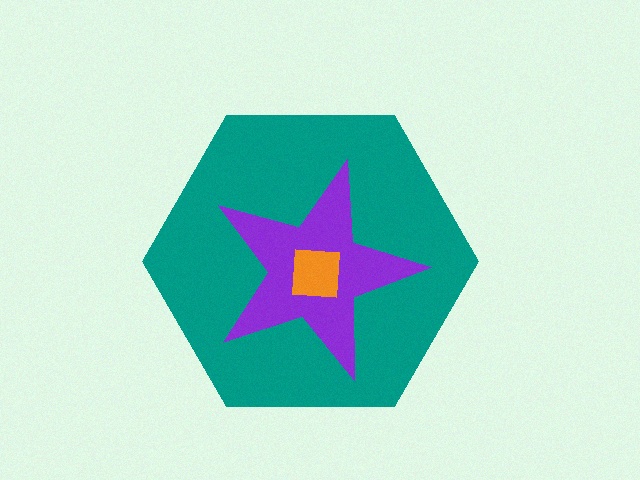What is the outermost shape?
The teal hexagon.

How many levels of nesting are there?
3.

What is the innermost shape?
The orange square.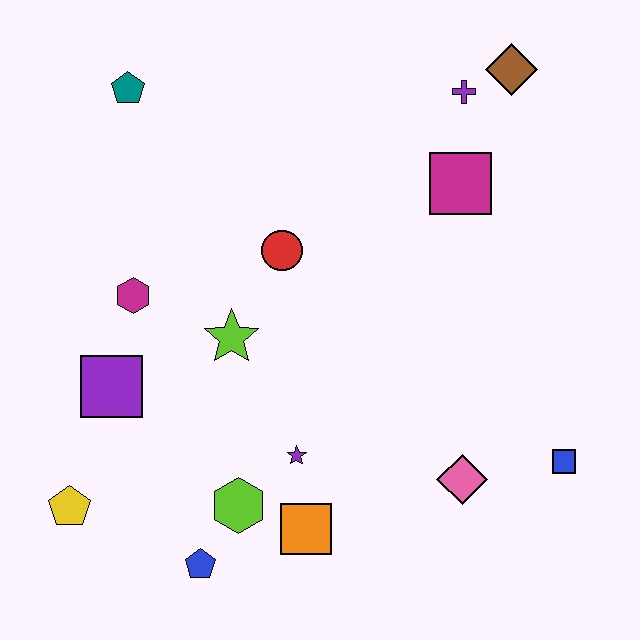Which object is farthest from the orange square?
The brown diamond is farthest from the orange square.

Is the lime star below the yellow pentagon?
No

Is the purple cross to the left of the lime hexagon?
No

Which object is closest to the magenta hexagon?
The purple square is closest to the magenta hexagon.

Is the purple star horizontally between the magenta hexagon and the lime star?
No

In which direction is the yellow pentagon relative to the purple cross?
The yellow pentagon is below the purple cross.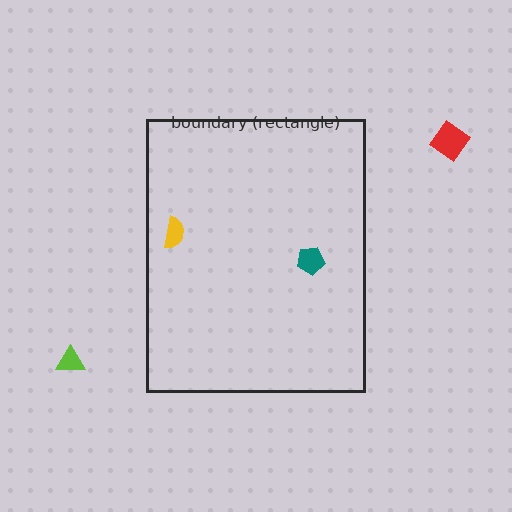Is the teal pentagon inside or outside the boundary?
Inside.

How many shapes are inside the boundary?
2 inside, 2 outside.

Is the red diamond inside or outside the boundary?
Outside.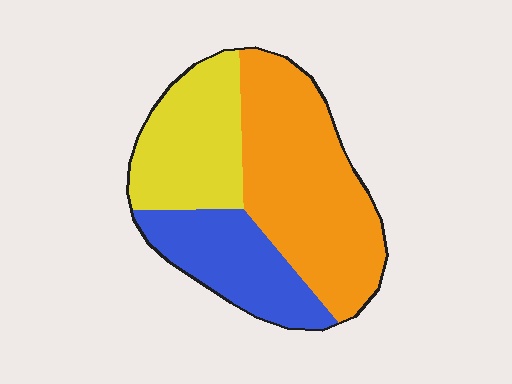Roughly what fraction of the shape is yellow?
Yellow takes up between a quarter and a half of the shape.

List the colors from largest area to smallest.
From largest to smallest: orange, yellow, blue.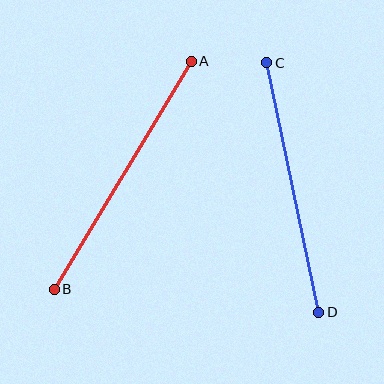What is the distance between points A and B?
The distance is approximately 266 pixels.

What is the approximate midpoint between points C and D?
The midpoint is at approximately (293, 187) pixels.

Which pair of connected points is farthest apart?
Points A and B are farthest apart.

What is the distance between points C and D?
The distance is approximately 254 pixels.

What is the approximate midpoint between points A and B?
The midpoint is at approximately (123, 175) pixels.